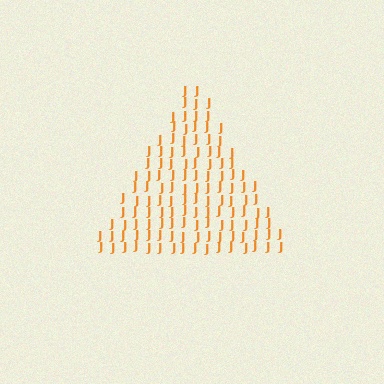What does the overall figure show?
The overall figure shows a triangle.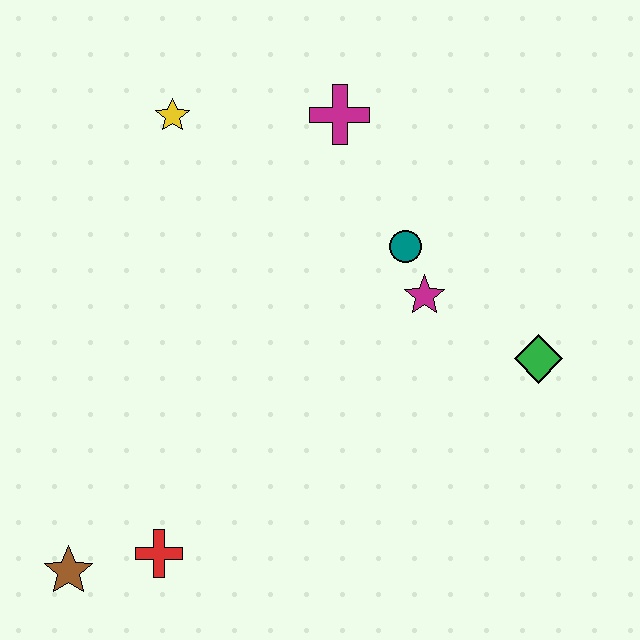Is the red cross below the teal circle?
Yes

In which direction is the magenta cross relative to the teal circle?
The magenta cross is above the teal circle.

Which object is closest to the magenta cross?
The teal circle is closest to the magenta cross.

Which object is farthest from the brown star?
The magenta cross is farthest from the brown star.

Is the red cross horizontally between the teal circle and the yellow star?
No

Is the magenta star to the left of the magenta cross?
No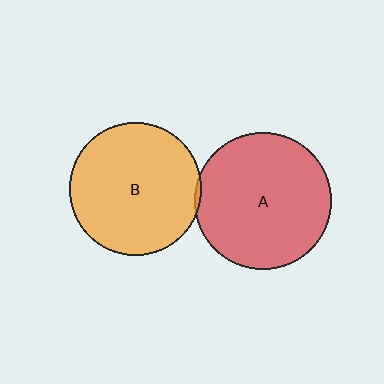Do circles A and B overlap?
Yes.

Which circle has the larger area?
Circle A (red).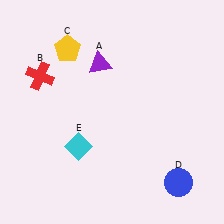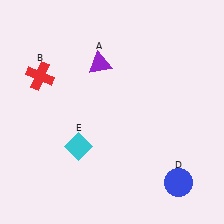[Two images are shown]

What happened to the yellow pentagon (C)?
The yellow pentagon (C) was removed in Image 2. It was in the top-left area of Image 1.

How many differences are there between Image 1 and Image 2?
There is 1 difference between the two images.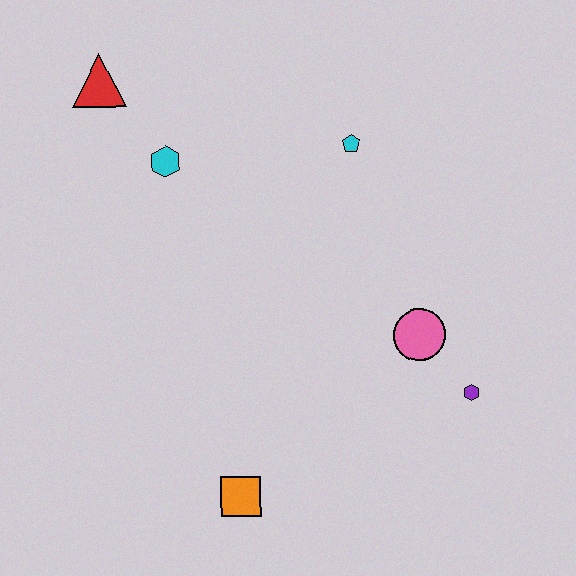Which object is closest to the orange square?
The pink circle is closest to the orange square.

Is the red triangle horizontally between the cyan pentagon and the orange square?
No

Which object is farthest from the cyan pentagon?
The orange square is farthest from the cyan pentagon.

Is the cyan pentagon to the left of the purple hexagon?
Yes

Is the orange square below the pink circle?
Yes